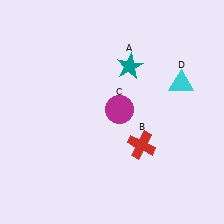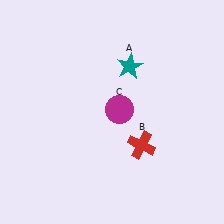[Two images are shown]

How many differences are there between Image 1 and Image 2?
There is 1 difference between the two images.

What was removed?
The cyan triangle (D) was removed in Image 2.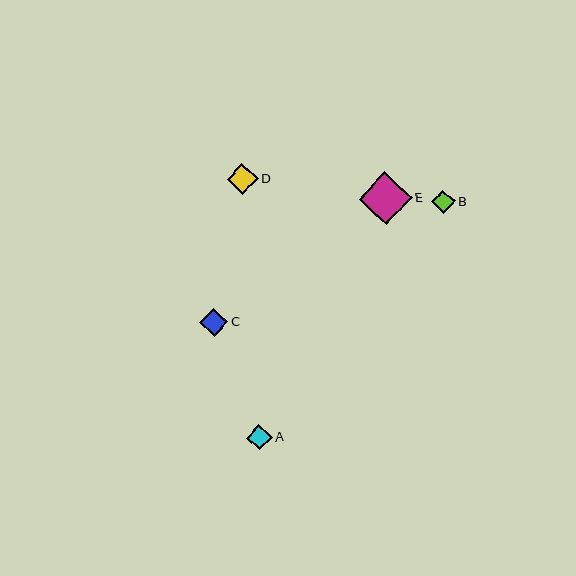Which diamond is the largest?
Diamond E is the largest with a size of approximately 53 pixels.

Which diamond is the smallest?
Diamond B is the smallest with a size of approximately 24 pixels.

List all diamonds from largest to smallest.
From largest to smallest: E, D, C, A, B.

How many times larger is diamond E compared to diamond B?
Diamond E is approximately 2.2 times the size of diamond B.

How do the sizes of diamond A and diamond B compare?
Diamond A and diamond B are approximately the same size.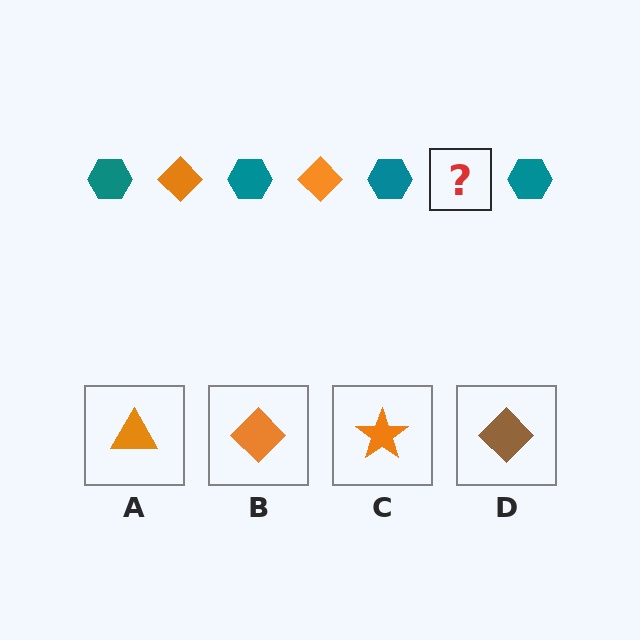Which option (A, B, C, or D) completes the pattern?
B.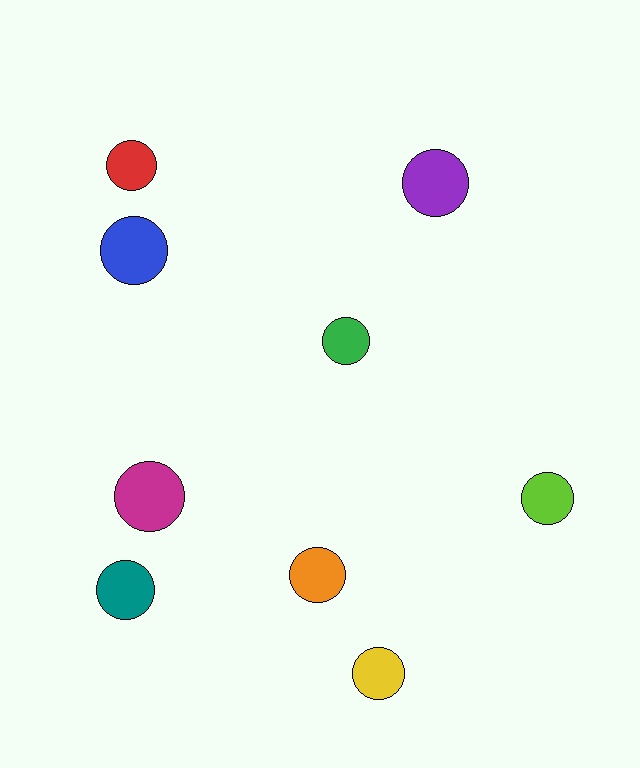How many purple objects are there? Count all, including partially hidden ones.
There is 1 purple object.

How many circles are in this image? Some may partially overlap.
There are 9 circles.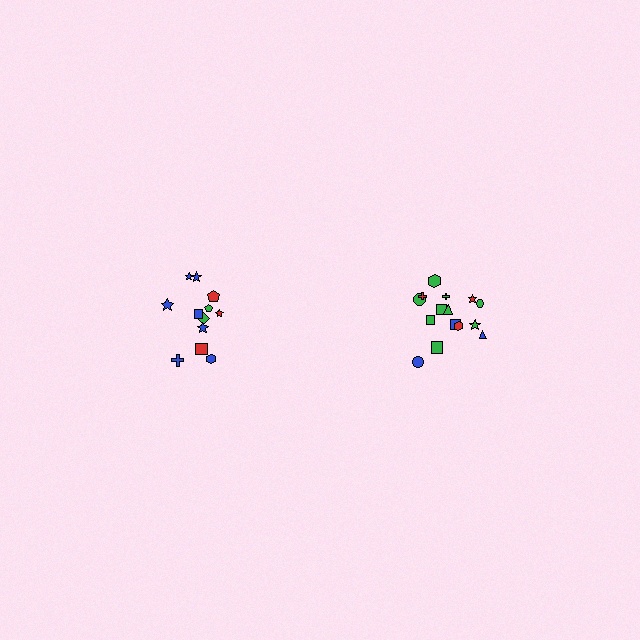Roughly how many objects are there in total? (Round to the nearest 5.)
Roughly 25 objects in total.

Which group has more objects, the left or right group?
The right group.